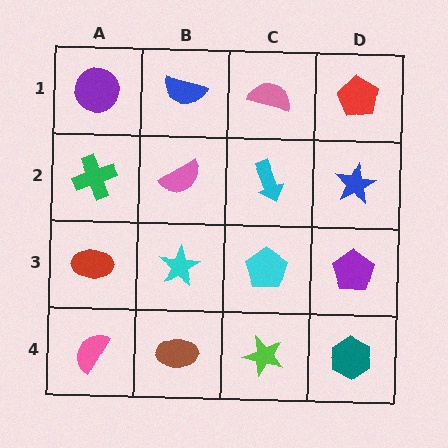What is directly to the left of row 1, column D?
A pink semicircle.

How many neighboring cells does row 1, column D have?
2.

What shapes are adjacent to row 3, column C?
A cyan arrow (row 2, column C), a lime star (row 4, column C), a cyan star (row 3, column B), a purple pentagon (row 3, column D).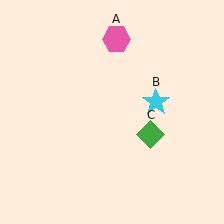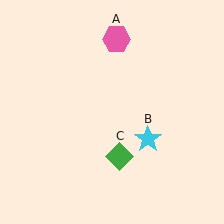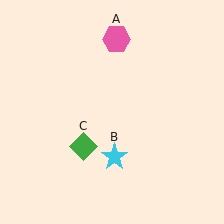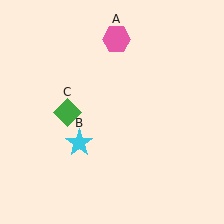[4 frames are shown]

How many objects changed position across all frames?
2 objects changed position: cyan star (object B), green diamond (object C).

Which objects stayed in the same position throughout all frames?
Pink hexagon (object A) remained stationary.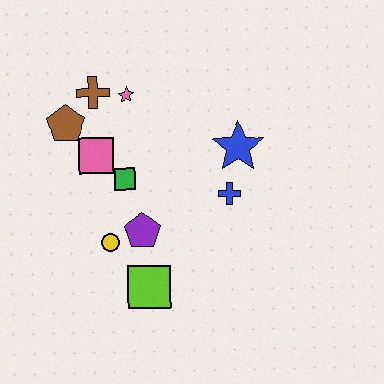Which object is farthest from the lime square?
The brown cross is farthest from the lime square.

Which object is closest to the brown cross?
The pink star is closest to the brown cross.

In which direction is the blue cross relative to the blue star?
The blue cross is below the blue star.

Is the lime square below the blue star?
Yes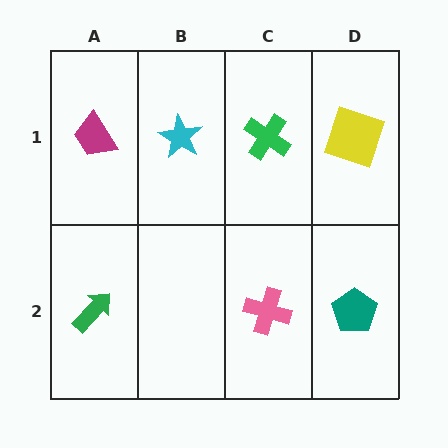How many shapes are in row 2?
3 shapes.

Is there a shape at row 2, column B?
No, that cell is empty.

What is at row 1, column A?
A magenta trapezoid.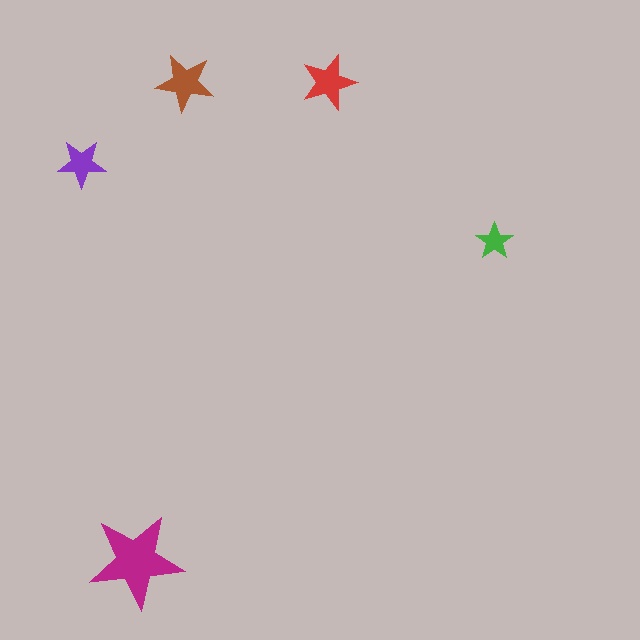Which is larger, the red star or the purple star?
The red one.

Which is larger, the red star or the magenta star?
The magenta one.